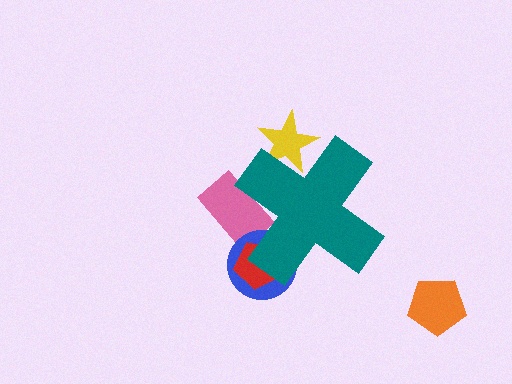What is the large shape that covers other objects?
A teal cross.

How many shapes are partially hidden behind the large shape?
4 shapes are partially hidden.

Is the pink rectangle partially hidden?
Yes, the pink rectangle is partially hidden behind the teal cross.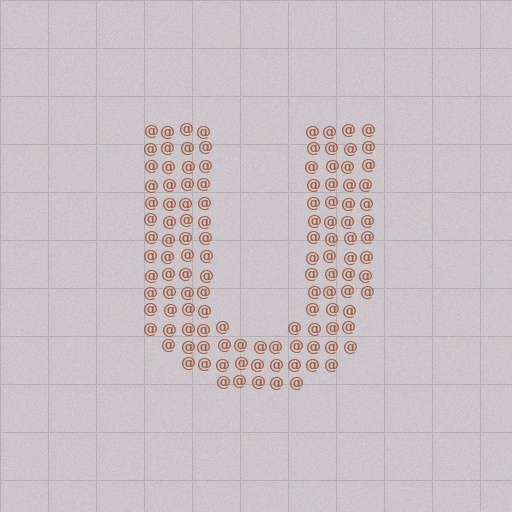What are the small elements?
The small elements are at signs.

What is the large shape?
The large shape is the letter U.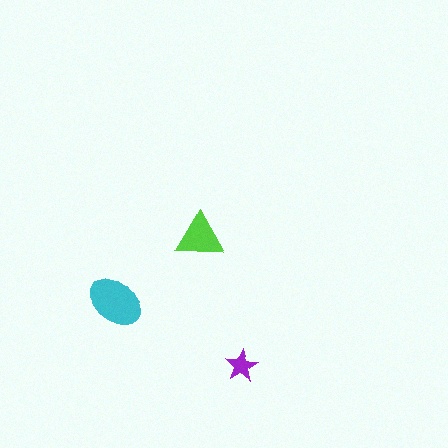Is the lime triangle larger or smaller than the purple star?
Larger.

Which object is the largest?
The cyan ellipse.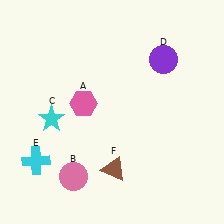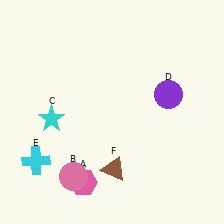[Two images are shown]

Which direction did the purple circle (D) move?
The purple circle (D) moved down.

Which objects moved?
The objects that moved are: the pink hexagon (A), the purple circle (D).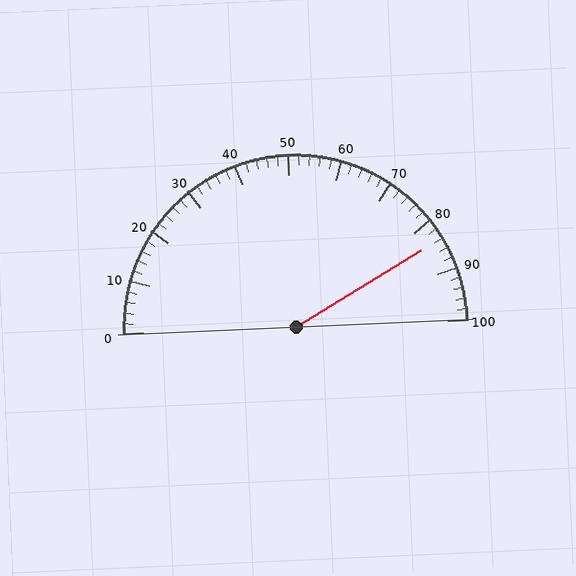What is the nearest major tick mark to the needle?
The nearest major tick mark is 80.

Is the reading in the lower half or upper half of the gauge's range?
The reading is in the upper half of the range (0 to 100).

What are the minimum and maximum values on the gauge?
The gauge ranges from 0 to 100.